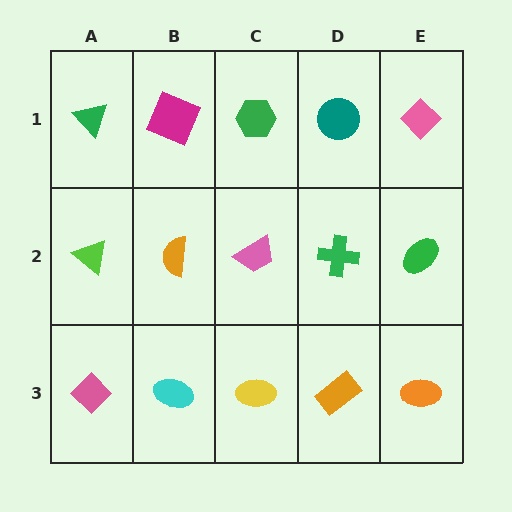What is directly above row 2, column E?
A pink diamond.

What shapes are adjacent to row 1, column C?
A pink trapezoid (row 2, column C), a magenta square (row 1, column B), a teal circle (row 1, column D).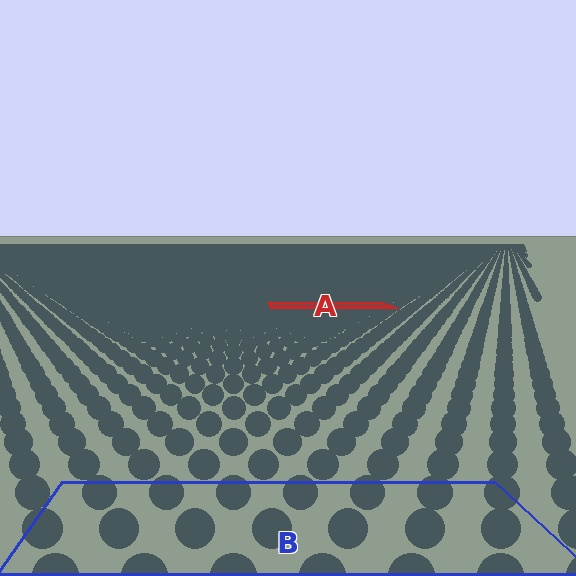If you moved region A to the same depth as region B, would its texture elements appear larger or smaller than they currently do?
They would appear larger. At a closer depth, the same texture elements are projected at a bigger on-screen size.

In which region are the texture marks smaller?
The texture marks are smaller in region A, because it is farther away.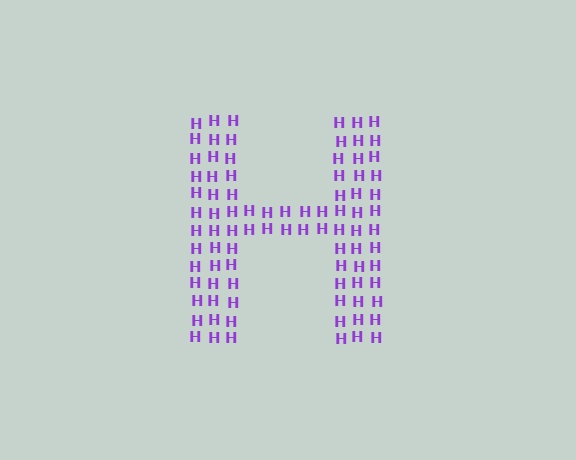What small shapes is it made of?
It is made of small letter H's.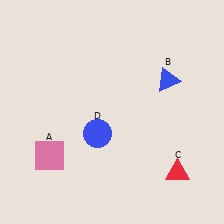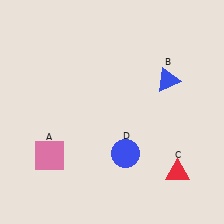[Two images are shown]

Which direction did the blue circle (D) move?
The blue circle (D) moved right.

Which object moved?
The blue circle (D) moved right.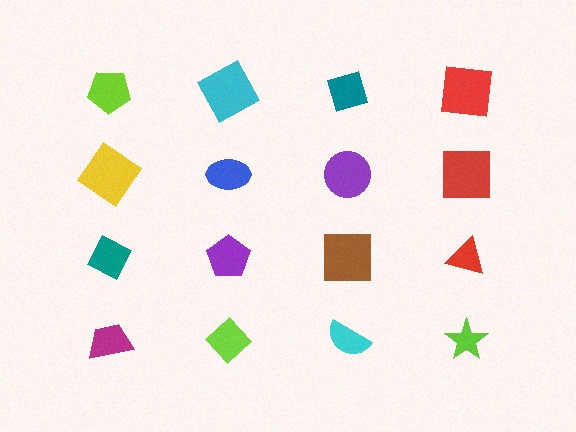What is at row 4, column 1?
A magenta trapezoid.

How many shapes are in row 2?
4 shapes.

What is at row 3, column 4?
A red triangle.